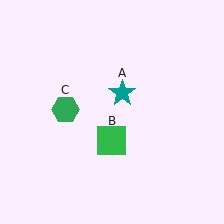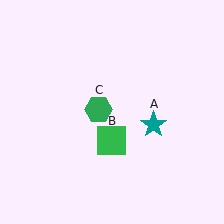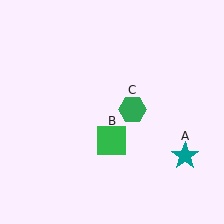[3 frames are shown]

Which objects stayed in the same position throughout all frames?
Green square (object B) remained stationary.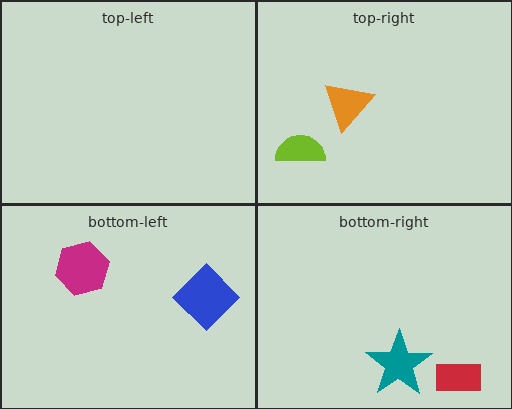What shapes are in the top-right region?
The lime semicircle, the orange triangle.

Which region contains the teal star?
The bottom-right region.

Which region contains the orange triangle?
The top-right region.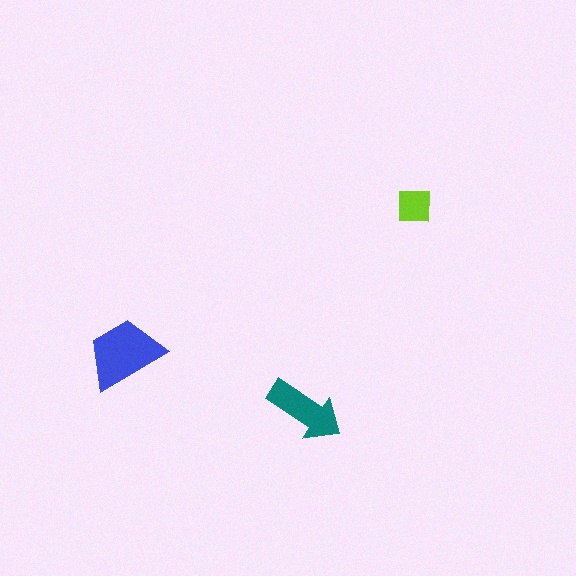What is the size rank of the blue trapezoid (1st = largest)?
1st.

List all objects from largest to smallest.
The blue trapezoid, the teal arrow, the lime square.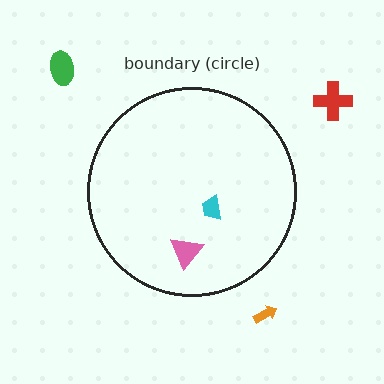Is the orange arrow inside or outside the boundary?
Outside.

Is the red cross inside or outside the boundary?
Outside.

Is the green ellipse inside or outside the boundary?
Outside.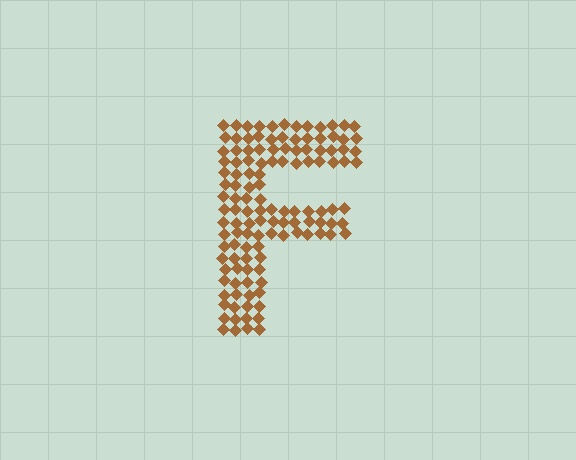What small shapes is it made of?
It is made of small diamonds.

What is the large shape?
The large shape is the letter F.